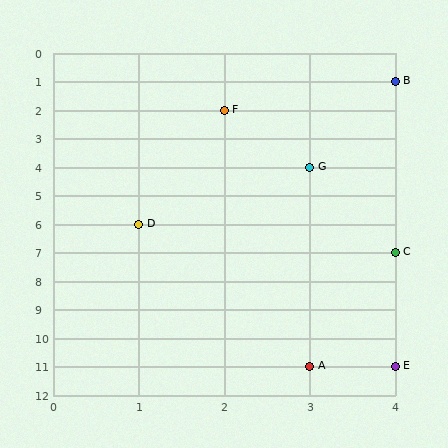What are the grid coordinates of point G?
Point G is at grid coordinates (3, 4).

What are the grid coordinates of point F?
Point F is at grid coordinates (2, 2).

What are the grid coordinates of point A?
Point A is at grid coordinates (3, 11).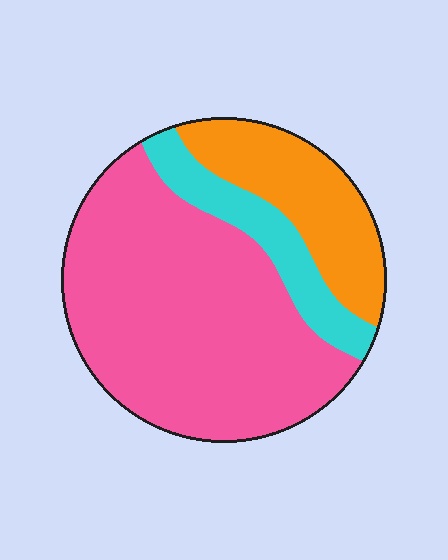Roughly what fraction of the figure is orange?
Orange takes up about one fifth (1/5) of the figure.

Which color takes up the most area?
Pink, at roughly 65%.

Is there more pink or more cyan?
Pink.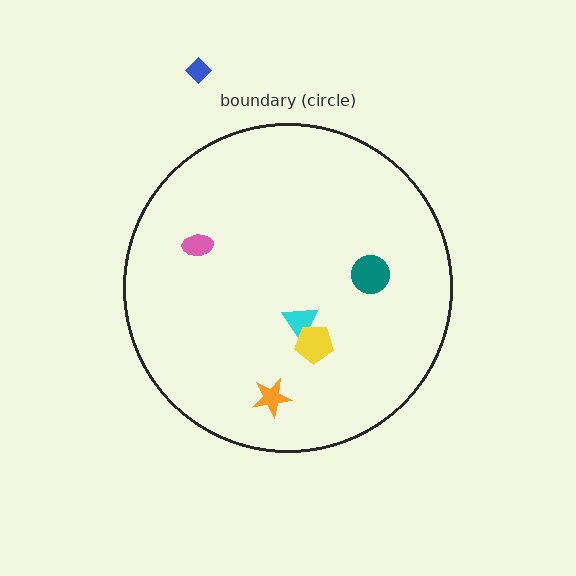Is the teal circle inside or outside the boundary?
Inside.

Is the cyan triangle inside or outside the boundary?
Inside.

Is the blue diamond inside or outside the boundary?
Outside.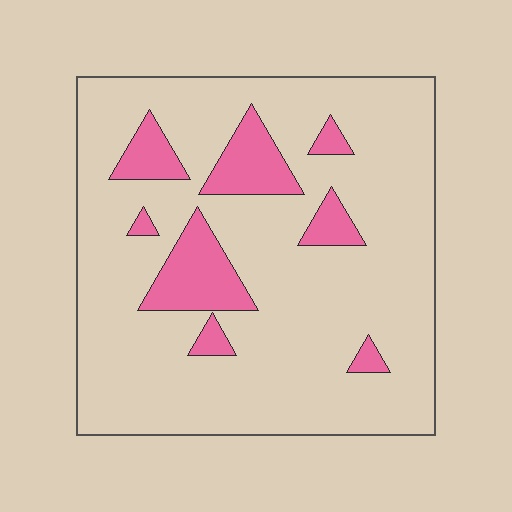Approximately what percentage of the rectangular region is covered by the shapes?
Approximately 15%.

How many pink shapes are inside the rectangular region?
8.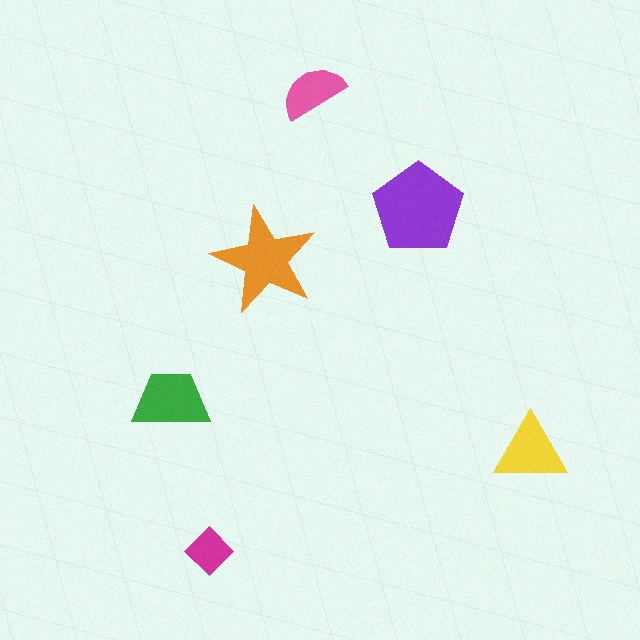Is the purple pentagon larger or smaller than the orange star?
Larger.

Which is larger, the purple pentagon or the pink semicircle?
The purple pentagon.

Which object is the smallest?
The magenta diamond.